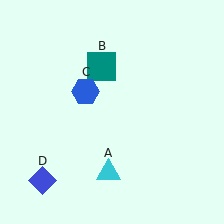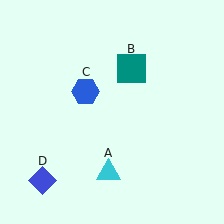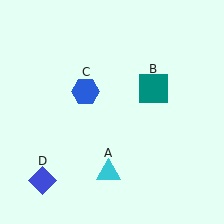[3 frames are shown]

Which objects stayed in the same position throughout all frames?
Cyan triangle (object A) and blue hexagon (object C) and blue diamond (object D) remained stationary.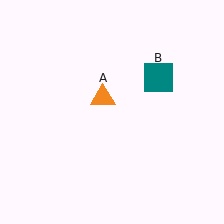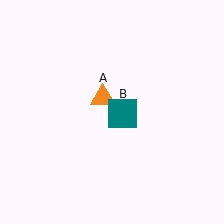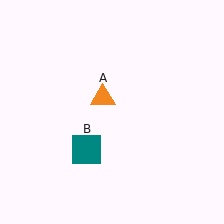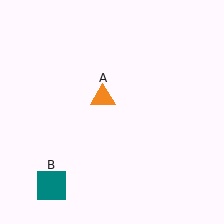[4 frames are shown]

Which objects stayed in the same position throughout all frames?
Orange triangle (object A) remained stationary.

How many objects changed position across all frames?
1 object changed position: teal square (object B).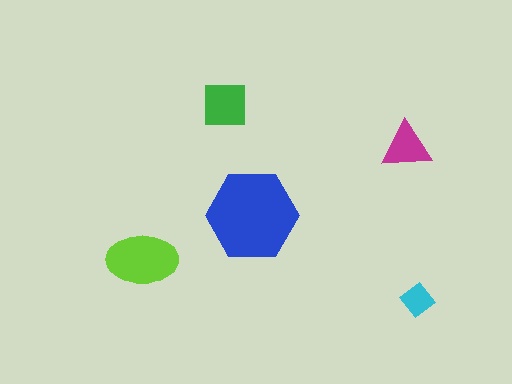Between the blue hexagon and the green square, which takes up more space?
The blue hexagon.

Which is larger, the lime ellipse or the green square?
The lime ellipse.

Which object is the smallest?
The cyan diamond.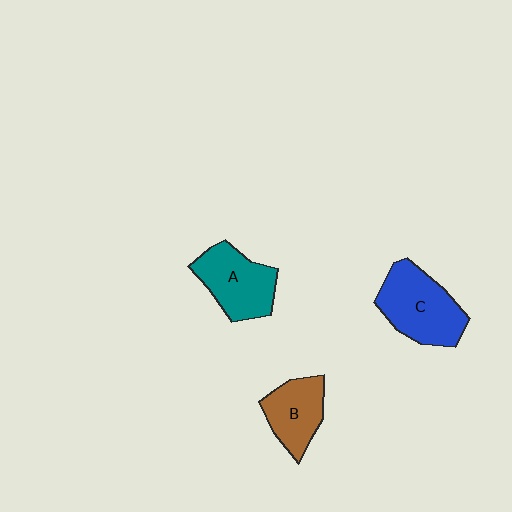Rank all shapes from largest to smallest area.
From largest to smallest: C (blue), A (teal), B (brown).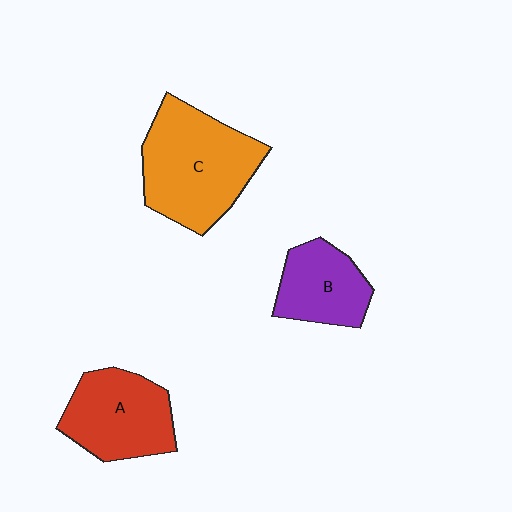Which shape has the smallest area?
Shape B (purple).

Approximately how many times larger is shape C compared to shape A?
Approximately 1.4 times.